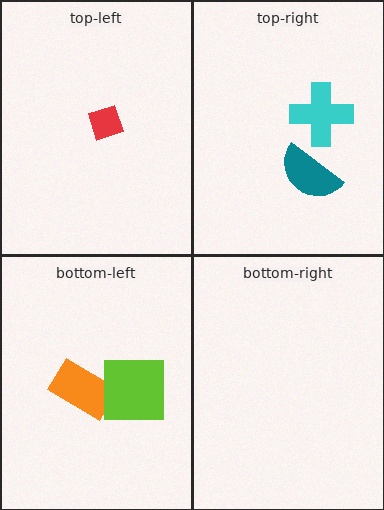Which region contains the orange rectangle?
The bottom-left region.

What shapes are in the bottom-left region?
The orange rectangle, the lime square.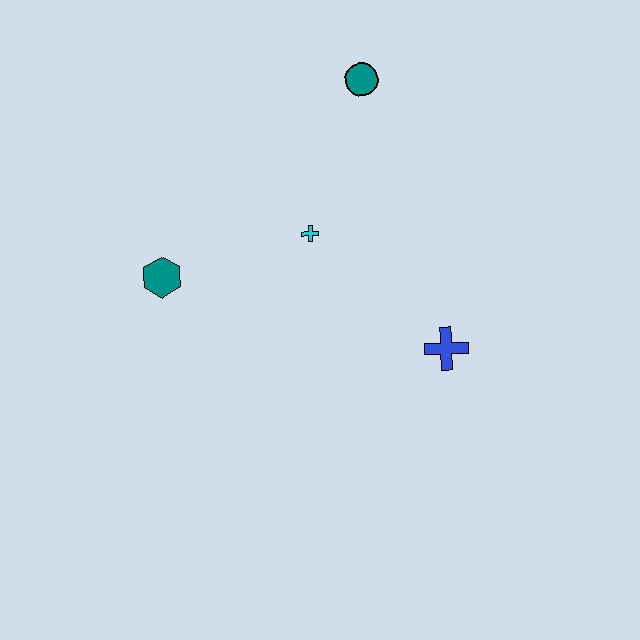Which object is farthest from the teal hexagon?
The blue cross is farthest from the teal hexagon.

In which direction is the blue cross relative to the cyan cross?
The blue cross is to the right of the cyan cross.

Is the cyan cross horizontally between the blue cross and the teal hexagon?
Yes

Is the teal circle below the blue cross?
No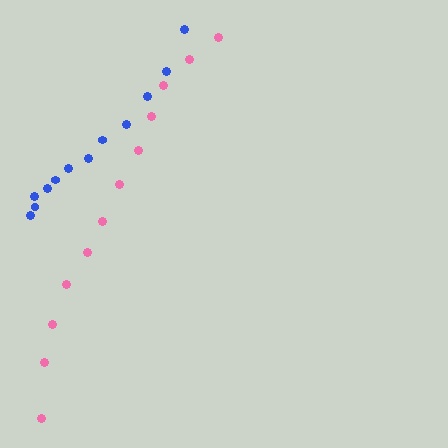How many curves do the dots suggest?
There are 2 distinct paths.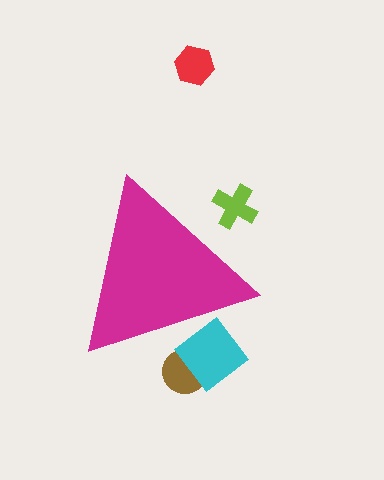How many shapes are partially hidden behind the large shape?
3 shapes are partially hidden.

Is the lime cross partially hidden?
Yes, the lime cross is partially hidden behind the magenta triangle.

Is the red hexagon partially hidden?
No, the red hexagon is fully visible.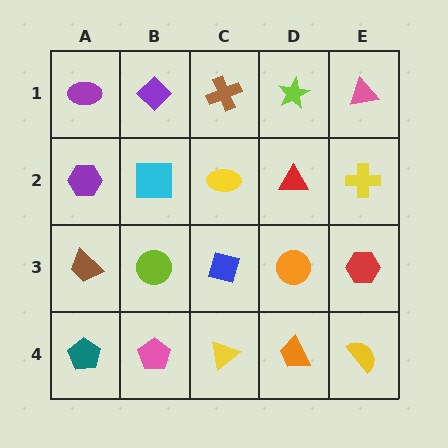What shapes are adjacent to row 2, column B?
A purple diamond (row 1, column B), a lime circle (row 3, column B), a purple hexagon (row 2, column A), a yellow ellipse (row 2, column C).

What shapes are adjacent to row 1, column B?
A cyan square (row 2, column B), a purple ellipse (row 1, column A), a brown cross (row 1, column C).